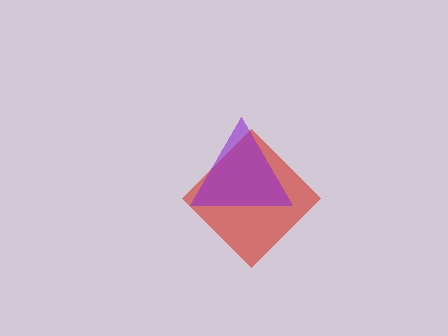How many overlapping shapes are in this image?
There are 2 overlapping shapes in the image.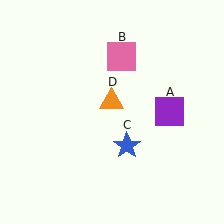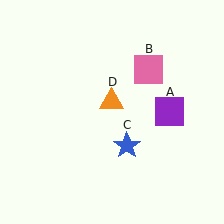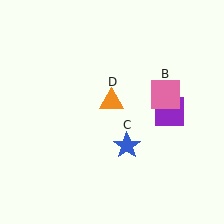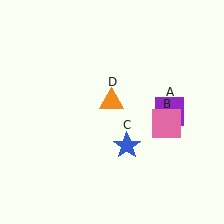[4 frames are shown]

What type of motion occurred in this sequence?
The pink square (object B) rotated clockwise around the center of the scene.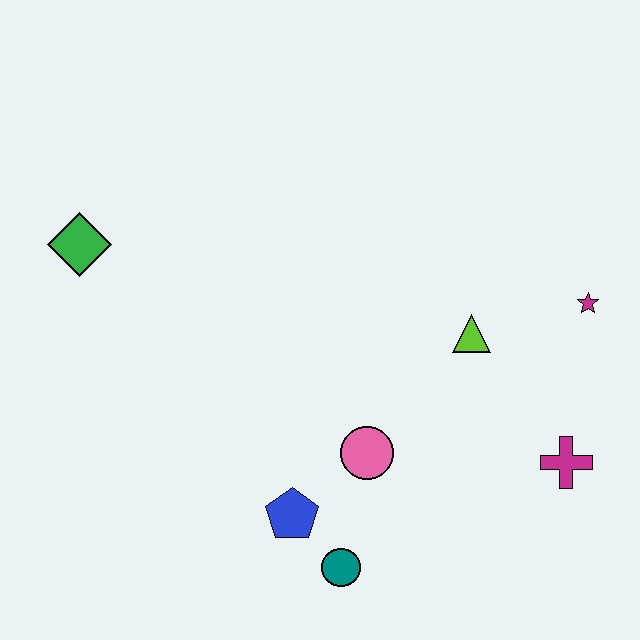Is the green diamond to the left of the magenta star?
Yes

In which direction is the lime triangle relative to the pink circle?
The lime triangle is above the pink circle.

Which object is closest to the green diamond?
The blue pentagon is closest to the green diamond.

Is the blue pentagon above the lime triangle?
No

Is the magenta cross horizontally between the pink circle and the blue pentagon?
No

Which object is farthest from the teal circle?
The green diamond is farthest from the teal circle.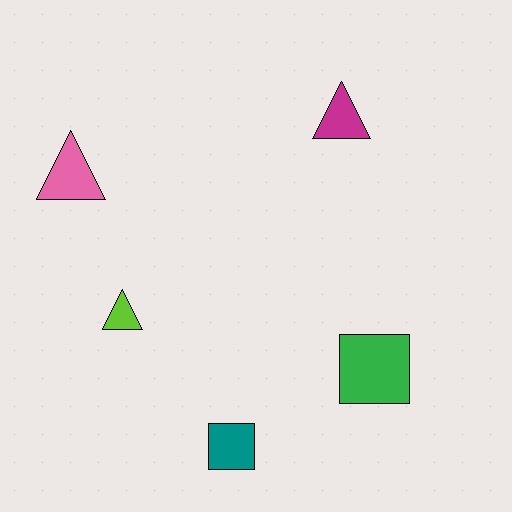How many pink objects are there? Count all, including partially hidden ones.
There is 1 pink object.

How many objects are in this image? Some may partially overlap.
There are 5 objects.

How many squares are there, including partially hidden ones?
There are 2 squares.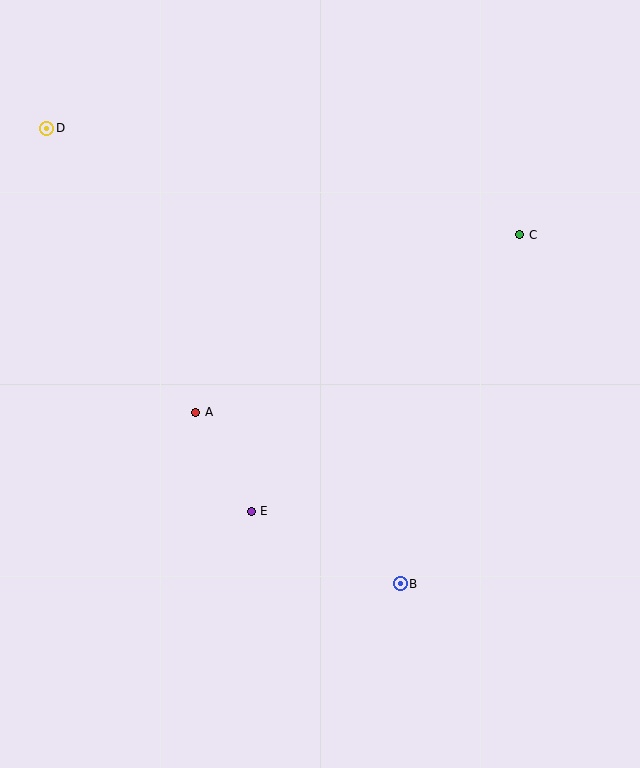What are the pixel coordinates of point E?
Point E is at (251, 511).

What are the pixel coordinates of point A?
Point A is at (196, 412).